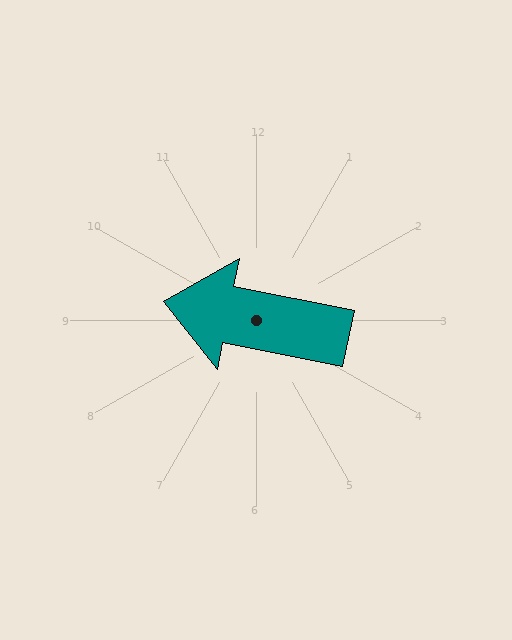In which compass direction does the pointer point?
West.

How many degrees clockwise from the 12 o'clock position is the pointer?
Approximately 281 degrees.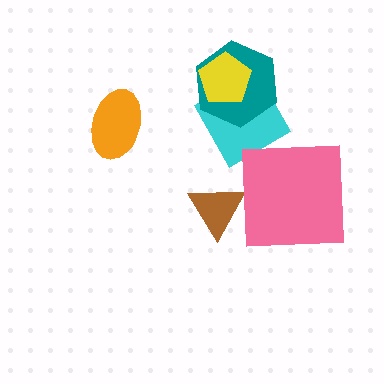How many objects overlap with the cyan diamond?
2 objects overlap with the cyan diamond.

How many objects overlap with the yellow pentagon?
2 objects overlap with the yellow pentagon.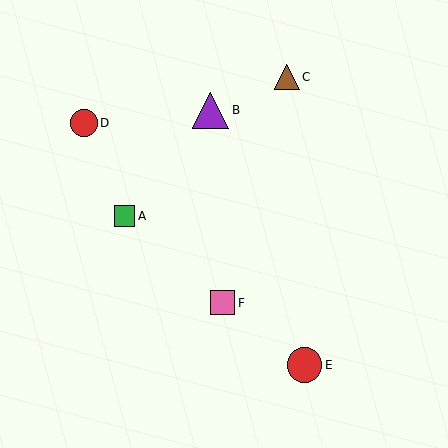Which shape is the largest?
The purple triangle (labeled B) is the largest.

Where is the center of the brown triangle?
The center of the brown triangle is at (287, 77).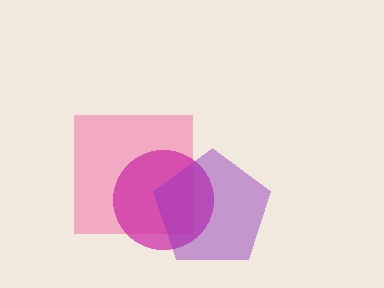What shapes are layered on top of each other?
The layered shapes are: a pink square, a magenta circle, a purple pentagon.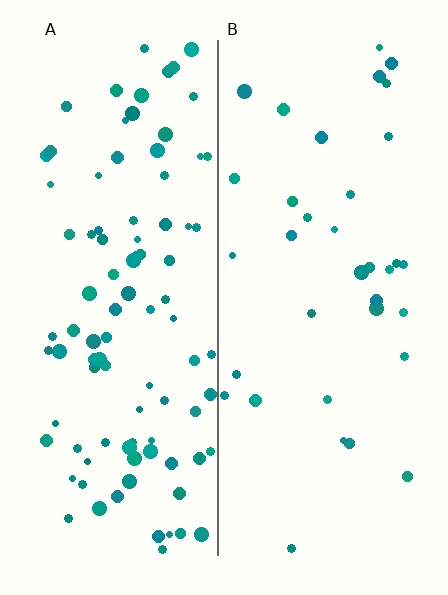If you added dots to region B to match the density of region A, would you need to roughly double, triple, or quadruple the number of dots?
Approximately triple.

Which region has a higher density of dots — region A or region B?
A (the left).